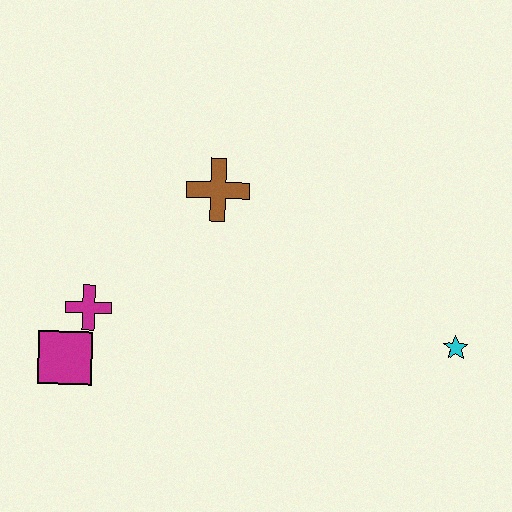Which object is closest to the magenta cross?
The magenta square is closest to the magenta cross.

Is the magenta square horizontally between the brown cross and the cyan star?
No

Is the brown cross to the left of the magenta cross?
No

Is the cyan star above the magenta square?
Yes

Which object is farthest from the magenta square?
The cyan star is farthest from the magenta square.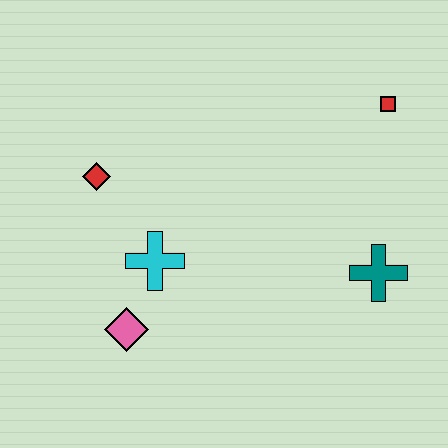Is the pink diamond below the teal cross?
Yes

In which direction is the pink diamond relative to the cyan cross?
The pink diamond is below the cyan cross.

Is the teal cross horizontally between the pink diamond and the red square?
Yes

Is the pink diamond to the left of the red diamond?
No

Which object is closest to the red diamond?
The cyan cross is closest to the red diamond.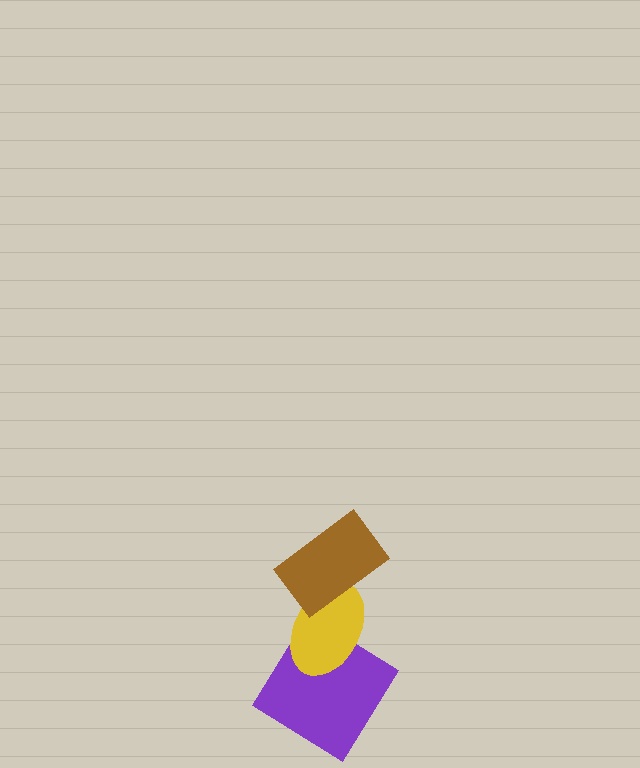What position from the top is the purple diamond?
The purple diamond is 3rd from the top.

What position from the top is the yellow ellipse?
The yellow ellipse is 2nd from the top.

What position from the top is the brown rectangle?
The brown rectangle is 1st from the top.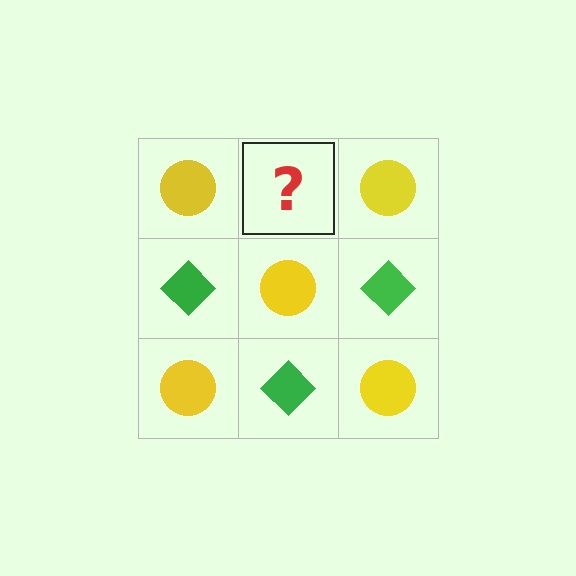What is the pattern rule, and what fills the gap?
The rule is that it alternates yellow circle and green diamond in a checkerboard pattern. The gap should be filled with a green diamond.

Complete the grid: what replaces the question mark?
The question mark should be replaced with a green diamond.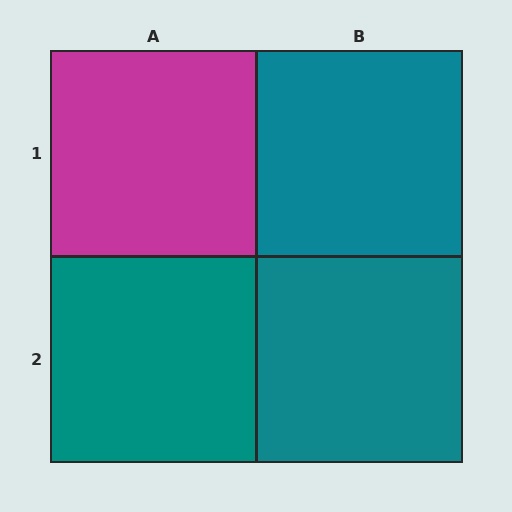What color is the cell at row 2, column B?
Teal.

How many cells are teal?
3 cells are teal.